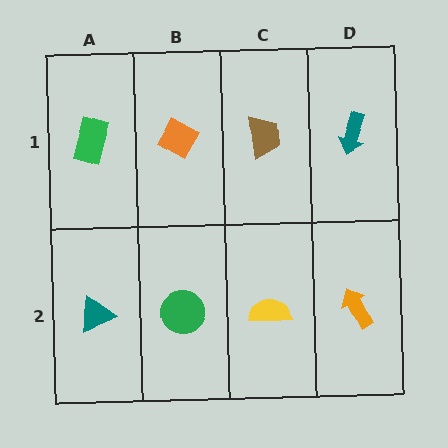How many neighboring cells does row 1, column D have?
2.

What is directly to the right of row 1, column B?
A brown trapezoid.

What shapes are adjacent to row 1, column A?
A teal triangle (row 2, column A), an orange diamond (row 1, column B).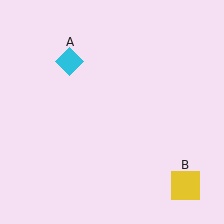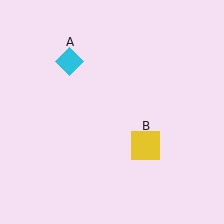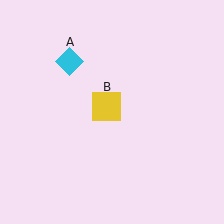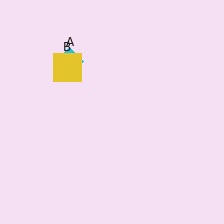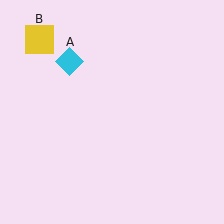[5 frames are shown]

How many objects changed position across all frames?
1 object changed position: yellow square (object B).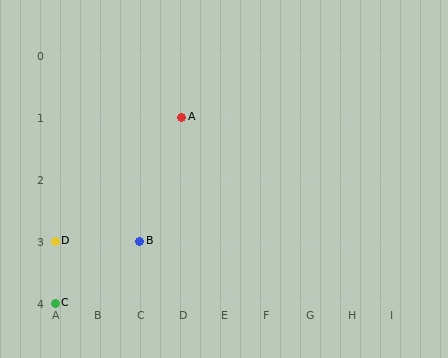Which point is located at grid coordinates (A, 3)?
Point D is at (A, 3).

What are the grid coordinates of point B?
Point B is at grid coordinates (C, 3).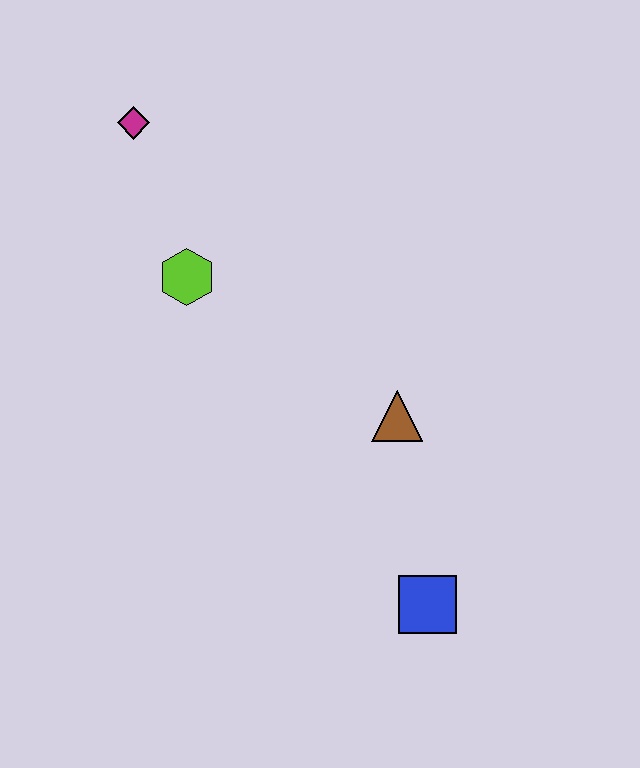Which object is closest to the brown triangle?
The blue square is closest to the brown triangle.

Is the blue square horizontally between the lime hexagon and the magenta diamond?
No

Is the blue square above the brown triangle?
No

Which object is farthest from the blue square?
The magenta diamond is farthest from the blue square.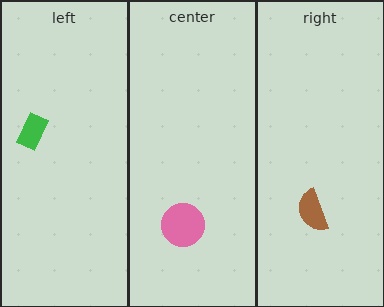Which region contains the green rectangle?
The left region.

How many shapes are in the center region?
1.